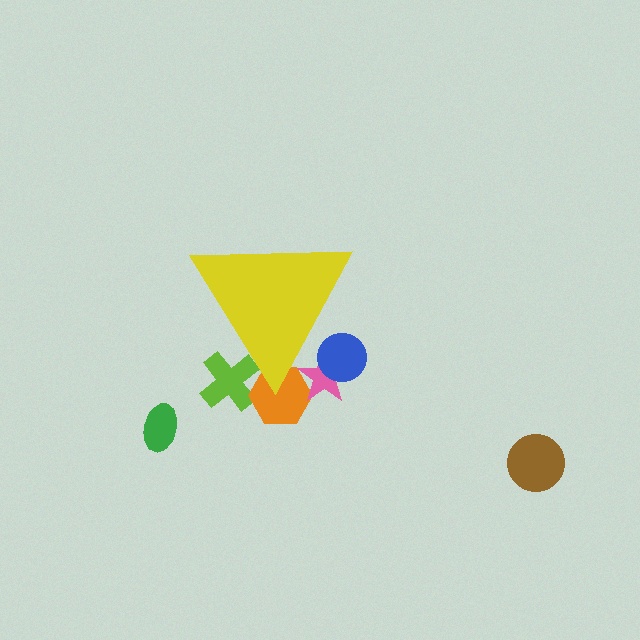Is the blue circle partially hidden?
Yes, the blue circle is partially hidden behind the yellow triangle.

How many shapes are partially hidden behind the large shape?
4 shapes are partially hidden.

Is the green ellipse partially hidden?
No, the green ellipse is fully visible.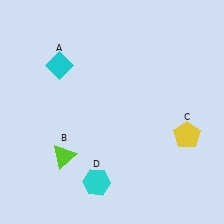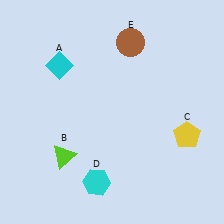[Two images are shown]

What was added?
A brown circle (E) was added in Image 2.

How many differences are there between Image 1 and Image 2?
There is 1 difference between the two images.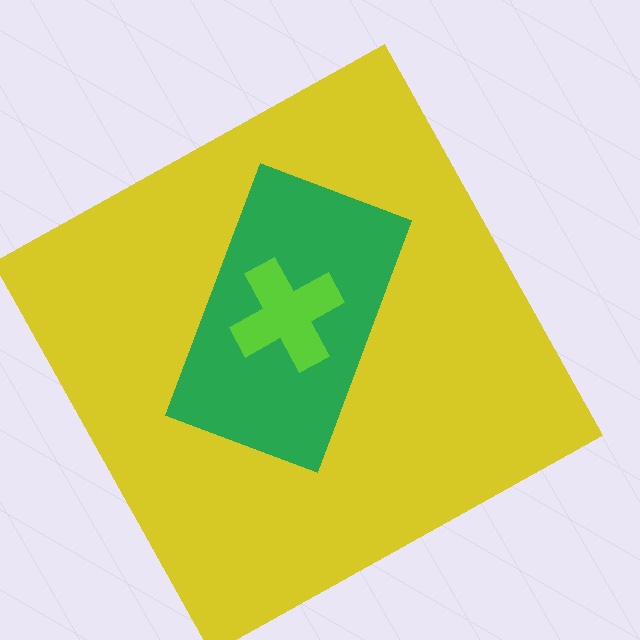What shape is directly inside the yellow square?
The green rectangle.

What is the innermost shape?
The lime cross.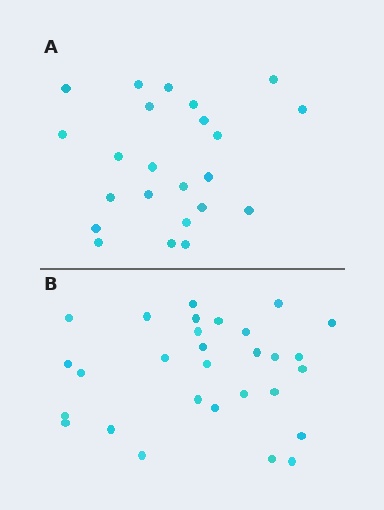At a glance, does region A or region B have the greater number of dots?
Region B (the bottom region) has more dots.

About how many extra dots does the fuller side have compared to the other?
Region B has about 6 more dots than region A.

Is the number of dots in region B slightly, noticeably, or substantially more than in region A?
Region B has noticeably more, but not dramatically so. The ratio is roughly 1.3 to 1.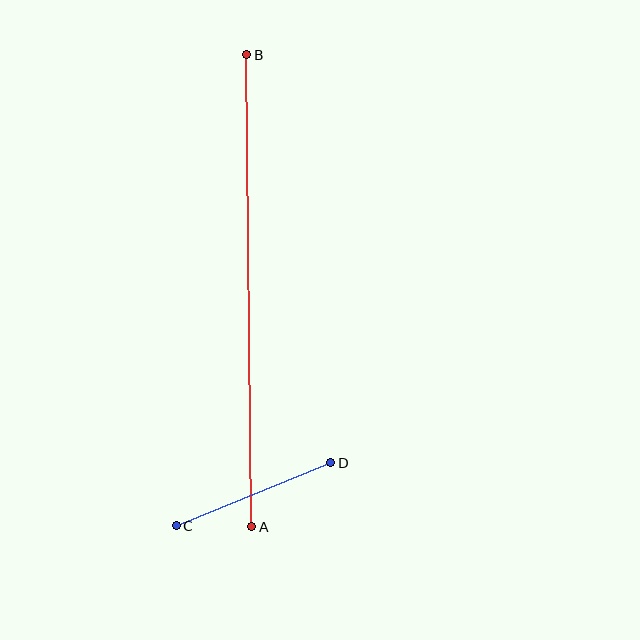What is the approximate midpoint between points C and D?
The midpoint is at approximately (253, 494) pixels.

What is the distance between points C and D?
The distance is approximately 167 pixels.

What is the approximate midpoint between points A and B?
The midpoint is at approximately (249, 291) pixels.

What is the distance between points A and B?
The distance is approximately 472 pixels.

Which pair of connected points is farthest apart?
Points A and B are farthest apart.